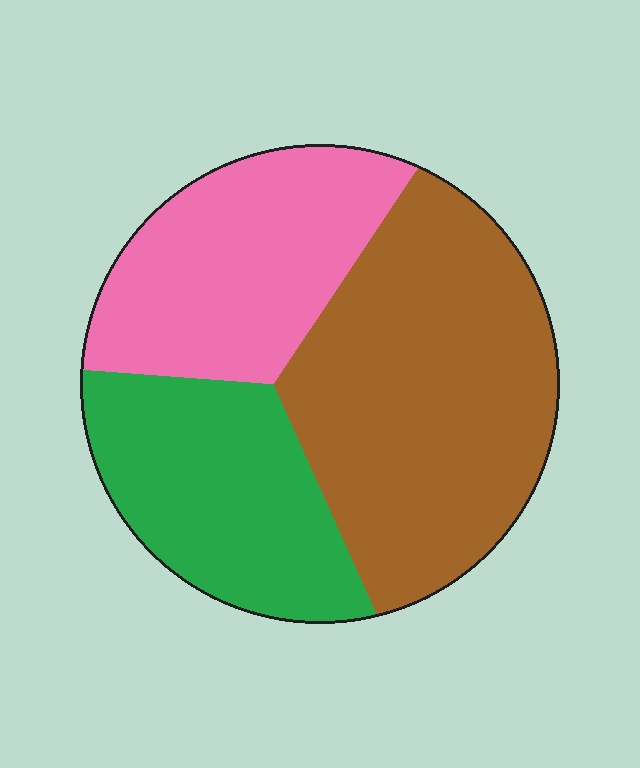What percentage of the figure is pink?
Pink covers 28% of the figure.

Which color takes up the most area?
Brown, at roughly 45%.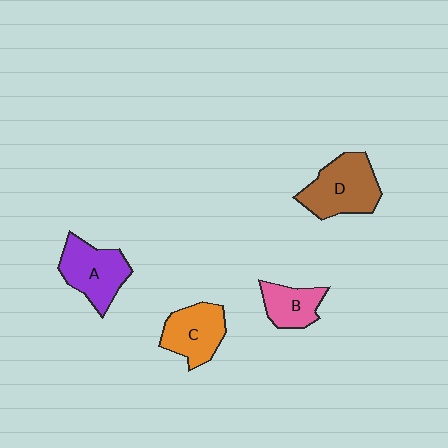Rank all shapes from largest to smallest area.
From largest to smallest: D (brown), A (purple), C (orange), B (pink).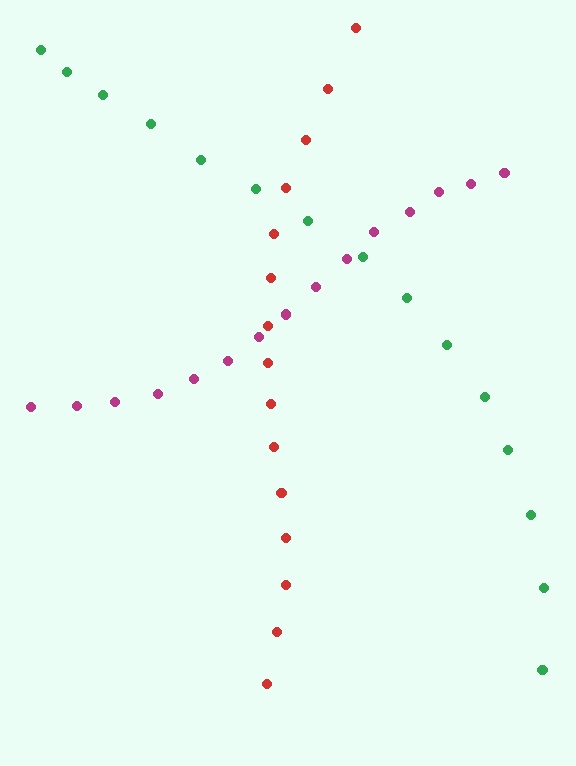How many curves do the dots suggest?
There are 3 distinct paths.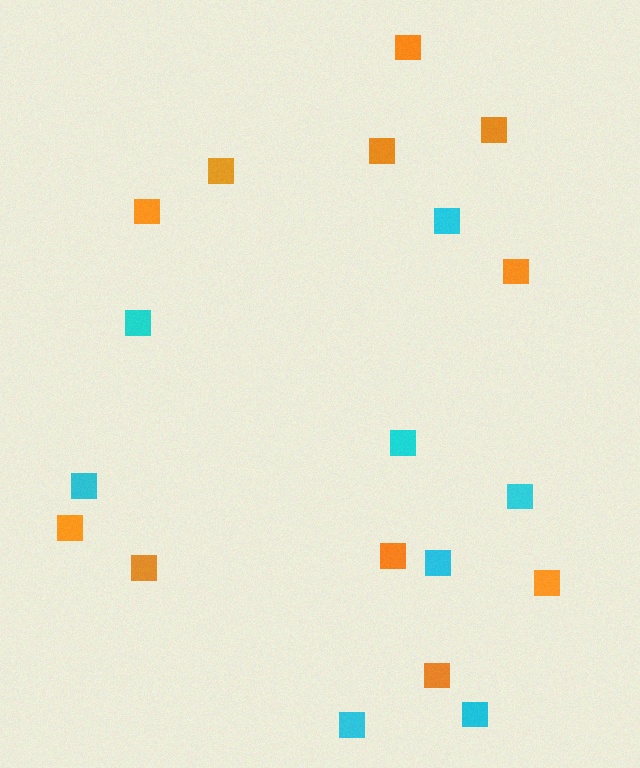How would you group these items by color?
There are 2 groups: one group of orange squares (11) and one group of cyan squares (8).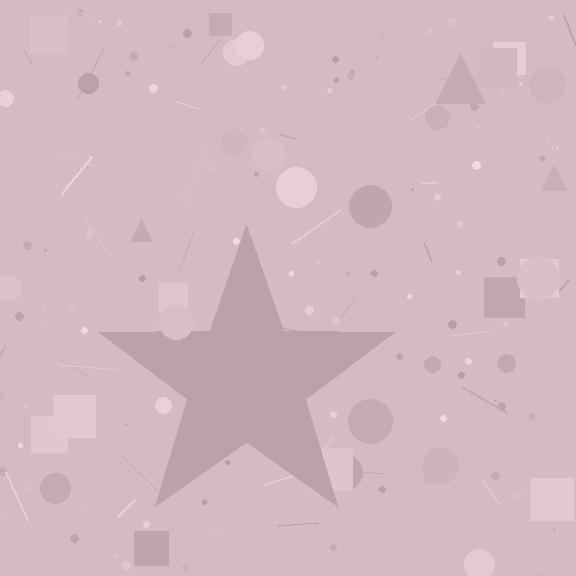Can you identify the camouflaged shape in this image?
The camouflaged shape is a star.